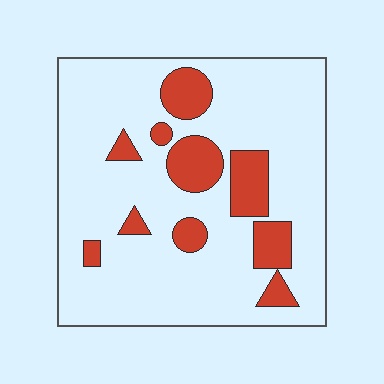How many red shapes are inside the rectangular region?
10.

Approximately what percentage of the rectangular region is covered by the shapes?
Approximately 20%.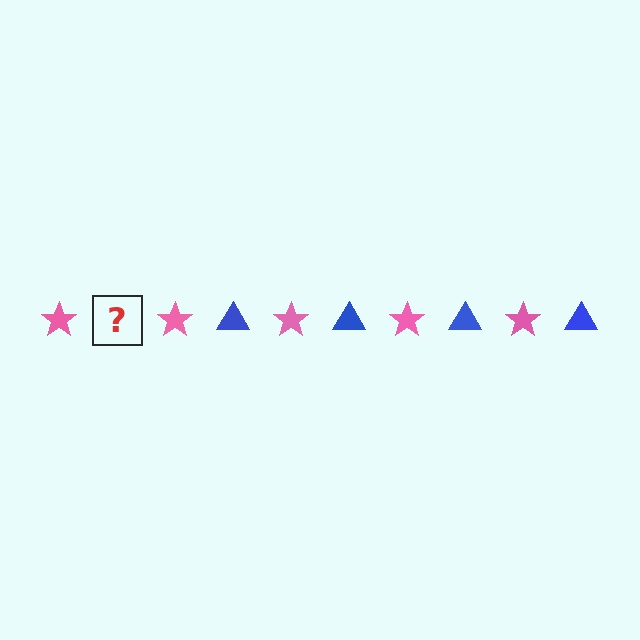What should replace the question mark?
The question mark should be replaced with a blue triangle.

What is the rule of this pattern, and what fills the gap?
The rule is that the pattern alternates between pink star and blue triangle. The gap should be filled with a blue triangle.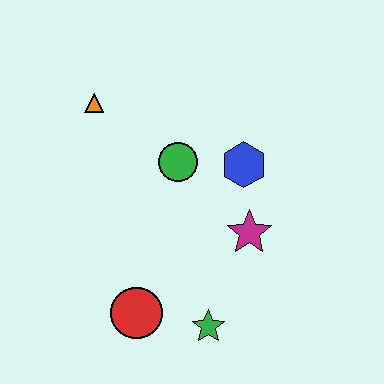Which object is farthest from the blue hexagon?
The red circle is farthest from the blue hexagon.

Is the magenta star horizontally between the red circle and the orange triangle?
No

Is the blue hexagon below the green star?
No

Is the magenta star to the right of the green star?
Yes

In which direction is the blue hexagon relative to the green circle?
The blue hexagon is to the right of the green circle.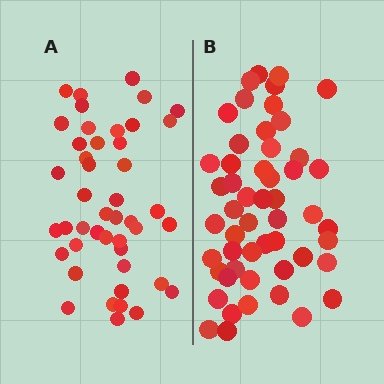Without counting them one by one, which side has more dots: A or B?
Region B (the right region) has more dots.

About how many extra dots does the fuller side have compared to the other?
Region B has roughly 8 or so more dots than region A.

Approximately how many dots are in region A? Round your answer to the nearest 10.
About 40 dots. (The exact count is 45, which rounds to 40.)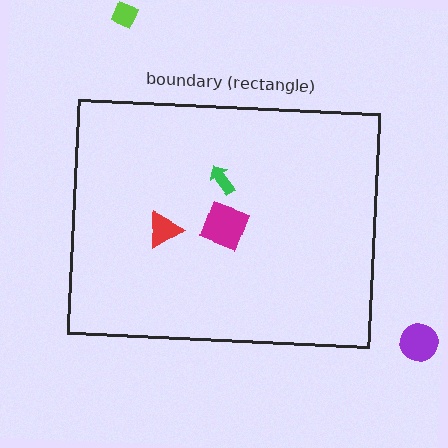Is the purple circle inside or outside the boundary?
Outside.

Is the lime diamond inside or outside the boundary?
Outside.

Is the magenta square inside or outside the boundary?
Inside.